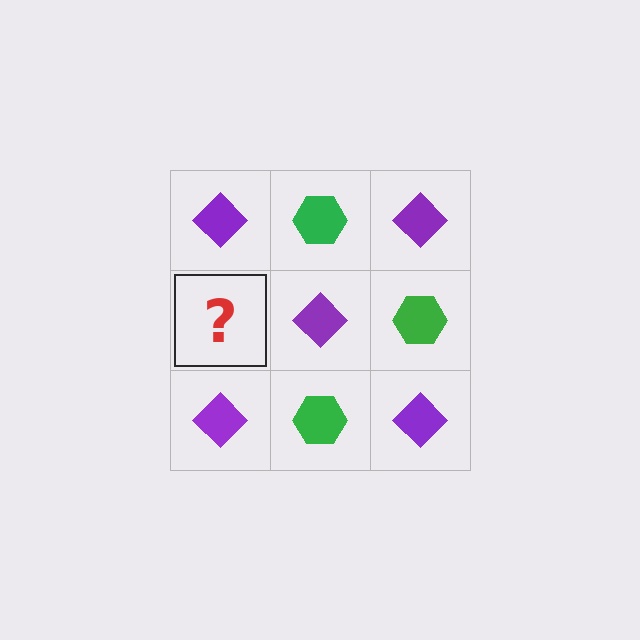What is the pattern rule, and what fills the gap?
The rule is that it alternates purple diamond and green hexagon in a checkerboard pattern. The gap should be filled with a green hexagon.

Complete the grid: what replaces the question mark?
The question mark should be replaced with a green hexagon.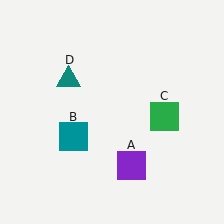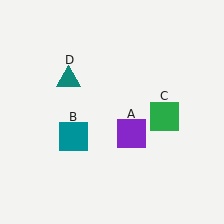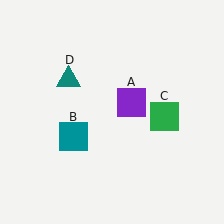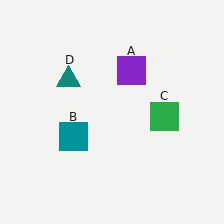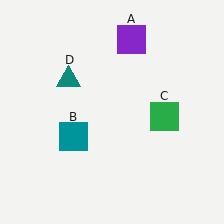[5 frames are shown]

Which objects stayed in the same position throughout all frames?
Teal square (object B) and green square (object C) and teal triangle (object D) remained stationary.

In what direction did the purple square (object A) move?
The purple square (object A) moved up.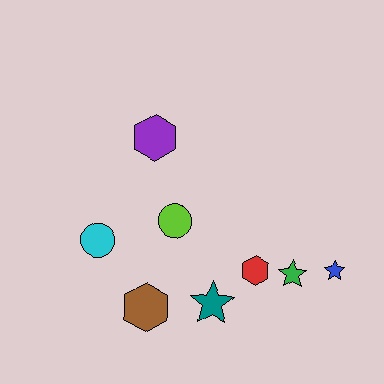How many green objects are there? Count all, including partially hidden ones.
There is 1 green object.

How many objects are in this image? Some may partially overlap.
There are 8 objects.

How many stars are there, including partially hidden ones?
There are 3 stars.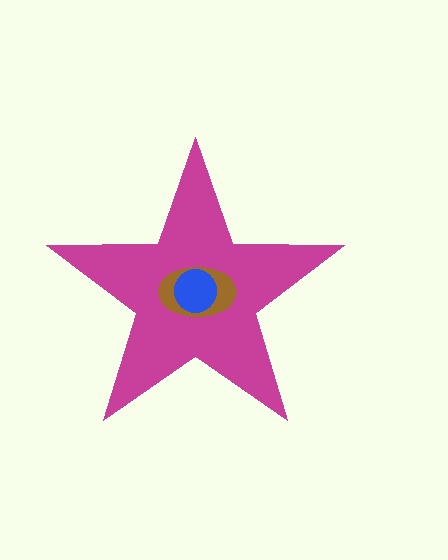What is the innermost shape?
The blue circle.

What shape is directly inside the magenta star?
The brown ellipse.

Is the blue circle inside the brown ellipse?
Yes.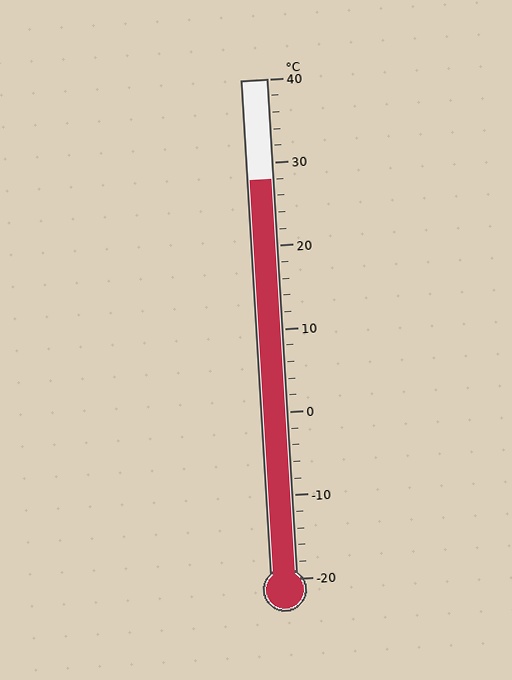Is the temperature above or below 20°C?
The temperature is above 20°C.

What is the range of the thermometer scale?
The thermometer scale ranges from -20°C to 40°C.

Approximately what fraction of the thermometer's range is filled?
The thermometer is filled to approximately 80% of its range.